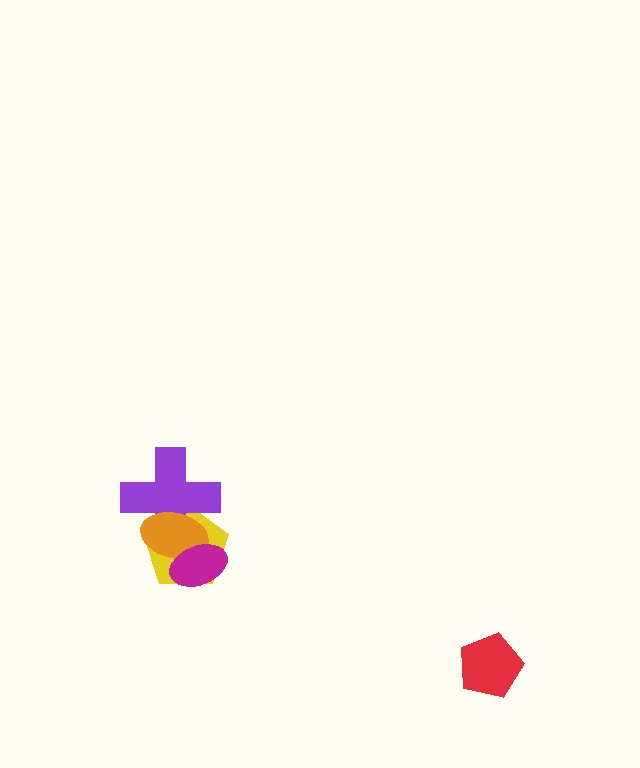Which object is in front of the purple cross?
The orange ellipse is in front of the purple cross.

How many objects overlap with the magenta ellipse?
2 objects overlap with the magenta ellipse.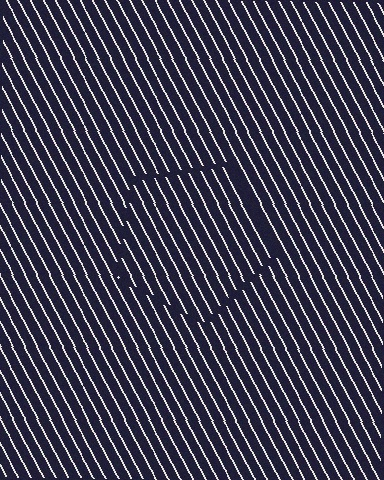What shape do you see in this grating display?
An illusory pentagon. The interior of the shape contains the same grating, shifted by half a period — the contour is defined by the phase discontinuity where line-ends from the inner and outer gratings abut.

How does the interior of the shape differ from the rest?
The interior of the shape contains the same grating, shifted by half a period — the contour is defined by the phase discontinuity where line-ends from the inner and outer gratings abut.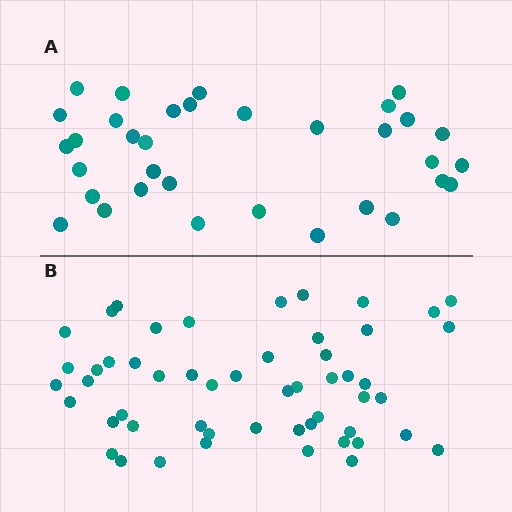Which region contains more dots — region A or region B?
Region B (the bottom region) has more dots.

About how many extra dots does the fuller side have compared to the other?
Region B has approximately 20 more dots than region A.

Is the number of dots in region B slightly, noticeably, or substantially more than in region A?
Region B has substantially more. The ratio is roughly 1.6 to 1.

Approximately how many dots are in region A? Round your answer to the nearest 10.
About 30 dots. (The exact count is 34, which rounds to 30.)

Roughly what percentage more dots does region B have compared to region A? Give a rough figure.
About 55% more.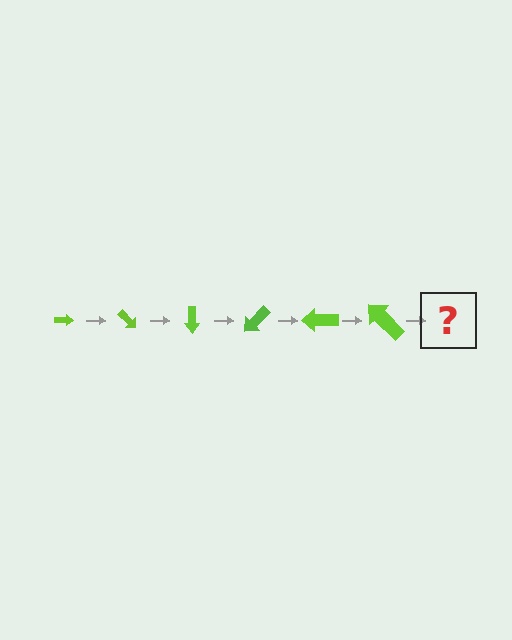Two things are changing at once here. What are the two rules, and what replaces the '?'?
The two rules are that the arrow grows larger each step and it rotates 45 degrees each step. The '?' should be an arrow, larger than the previous one and rotated 270 degrees from the start.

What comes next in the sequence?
The next element should be an arrow, larger than the previous one and rotated 270 degrees from the start.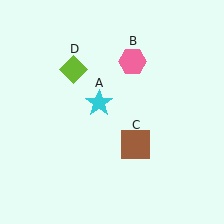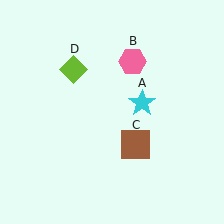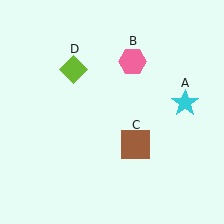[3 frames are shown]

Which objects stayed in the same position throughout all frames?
Pink hexagon (object B) and brown square (object C) and lime diamond (object D) remained stationary.